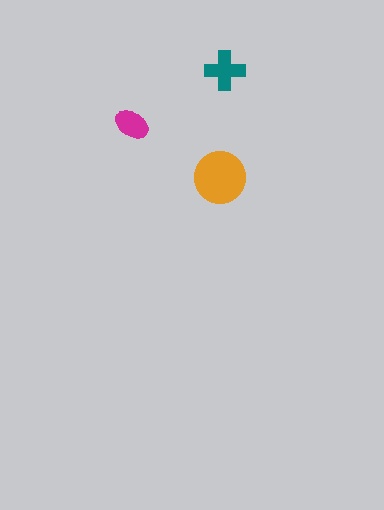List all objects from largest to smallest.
The orange circle, the teal cross, the magenta ellipse.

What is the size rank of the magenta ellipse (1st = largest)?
3rd.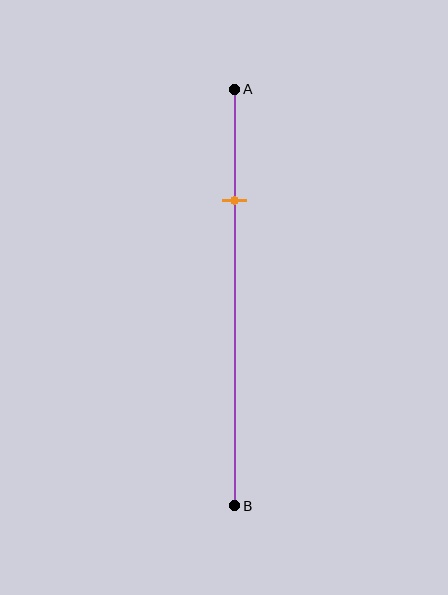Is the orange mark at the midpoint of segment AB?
No, the mark is at about 25% from A, not at the 50% midpoint.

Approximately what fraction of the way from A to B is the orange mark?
The orange mark is approximately 25% of the way from A to B.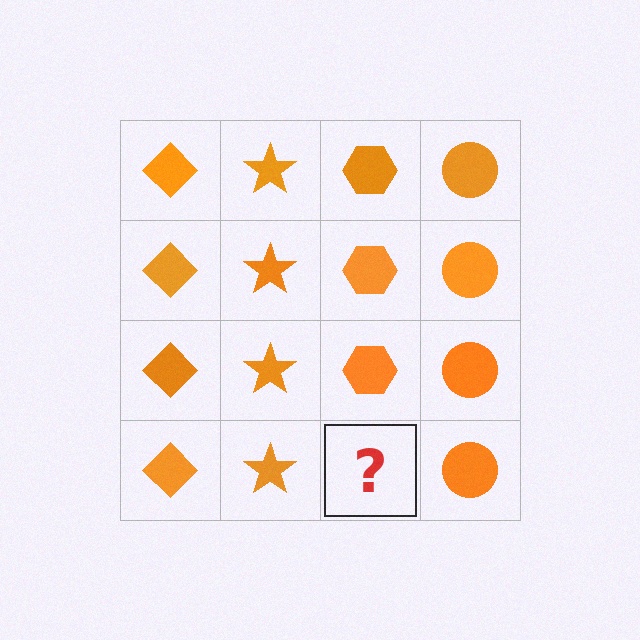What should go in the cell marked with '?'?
The missing cell should contain an orange hexagon.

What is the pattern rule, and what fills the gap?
The rule is that each column has a consistent shape. The gap should be filled with an orange hexagon.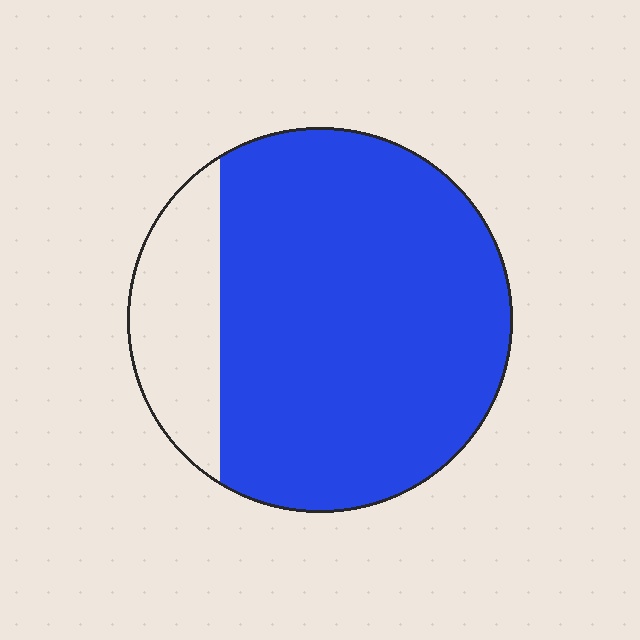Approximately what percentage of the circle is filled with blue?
Approximately 80%.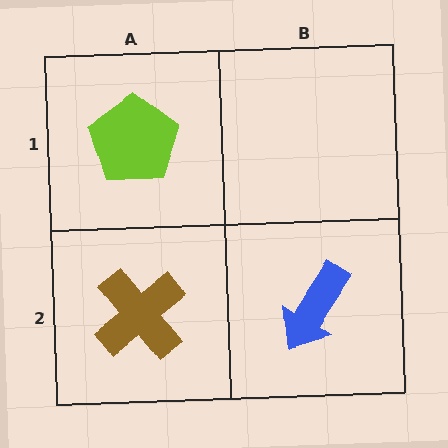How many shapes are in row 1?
1 shape.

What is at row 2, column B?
A blue arrow.